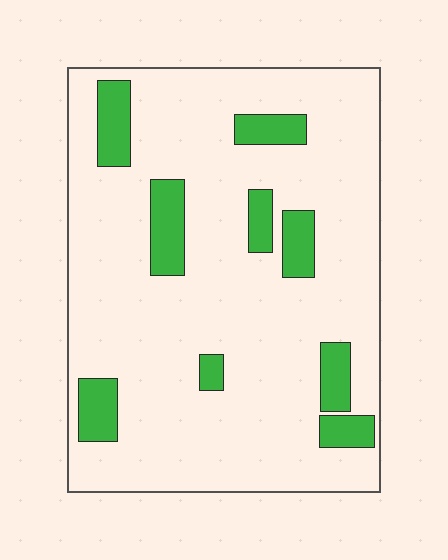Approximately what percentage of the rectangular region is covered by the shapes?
Approximately 15%.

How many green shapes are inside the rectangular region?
9.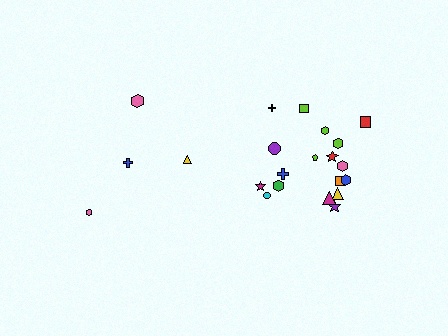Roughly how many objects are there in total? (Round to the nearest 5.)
Roughly 20 objects in total.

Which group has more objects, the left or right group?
The right group.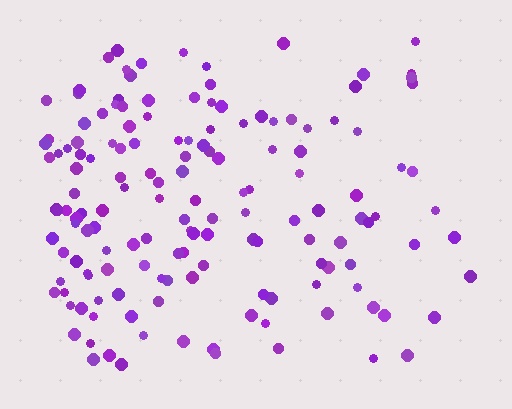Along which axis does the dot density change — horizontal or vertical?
Horizontal.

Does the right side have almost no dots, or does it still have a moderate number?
Still a moderate number, just noticeably fewer than the left.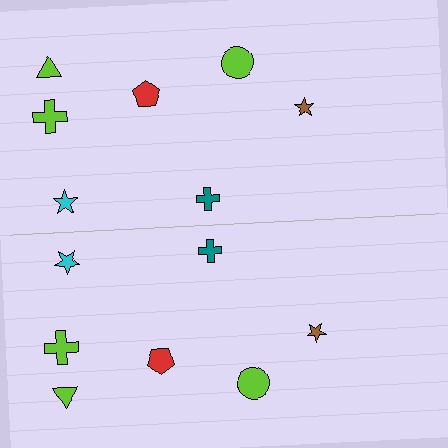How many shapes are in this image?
There are 14 shapes in this image.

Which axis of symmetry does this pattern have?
The pattern has a horizontal axis of symmetry running through the center of the image.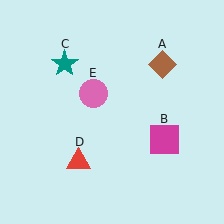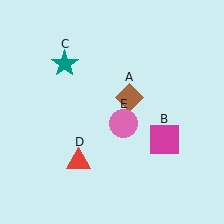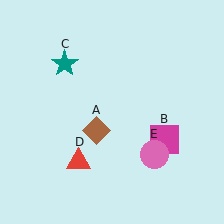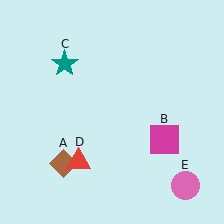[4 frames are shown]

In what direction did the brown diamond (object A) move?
The brown diamond (object A) moved down and to the left.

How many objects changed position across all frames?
2 objects changed position: brown diamond (object A), pink circle (object E).